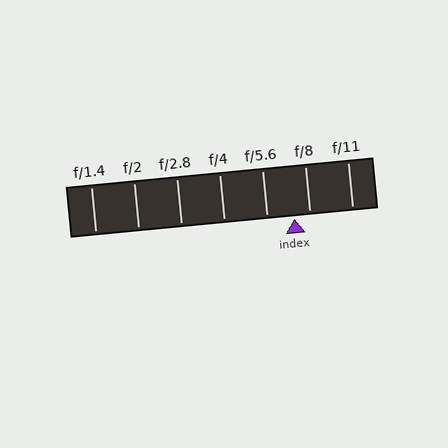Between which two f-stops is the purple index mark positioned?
The index mark is between f/5.6 and f/8.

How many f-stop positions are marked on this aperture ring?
There are 7 f-stop positions marked.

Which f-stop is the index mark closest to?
The index mark is closest to f/8.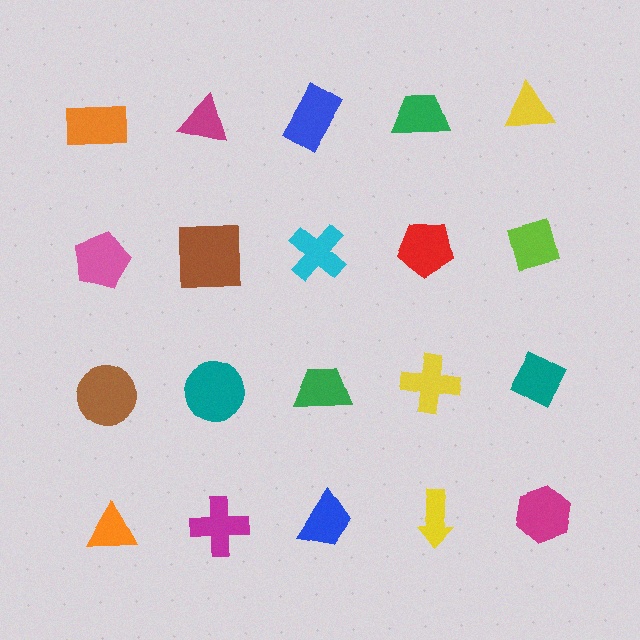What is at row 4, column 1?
An orange triangle.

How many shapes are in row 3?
5 shapes.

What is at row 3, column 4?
A yellow cross.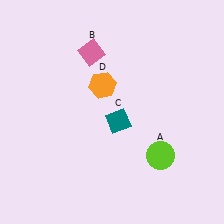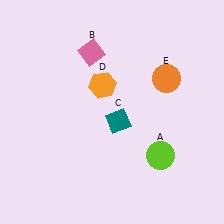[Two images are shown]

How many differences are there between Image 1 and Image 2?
There is 1 difference between the two images.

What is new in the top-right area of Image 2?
An orange circle (E) was added in the top-right area of Image 2.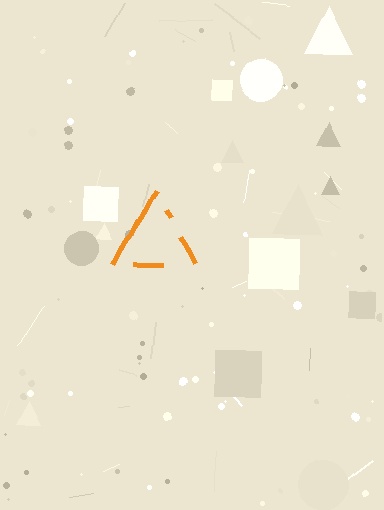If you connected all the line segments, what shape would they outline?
They would outline a triangle.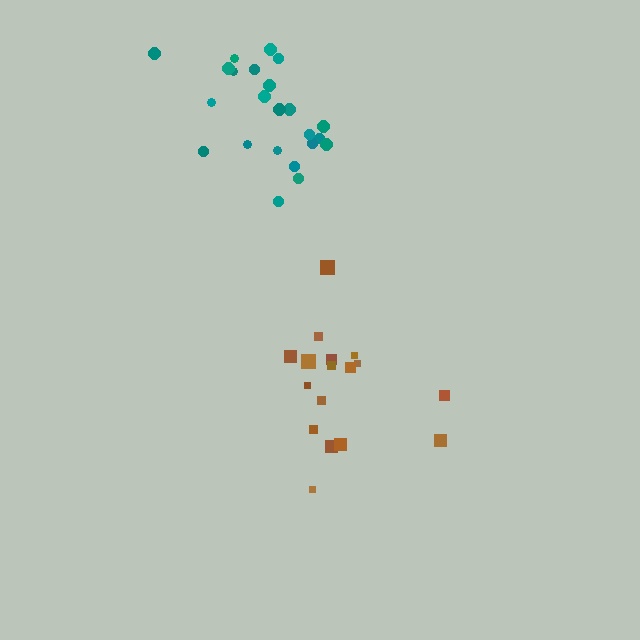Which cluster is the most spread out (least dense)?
Brown.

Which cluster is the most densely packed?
Teal.